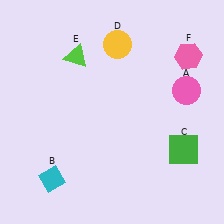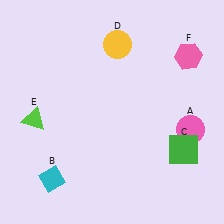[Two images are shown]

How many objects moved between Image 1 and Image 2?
2 objects moved between the two images.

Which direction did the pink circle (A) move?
The pink circle (A) moved down.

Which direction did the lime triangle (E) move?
The lime triangle (E) moved down.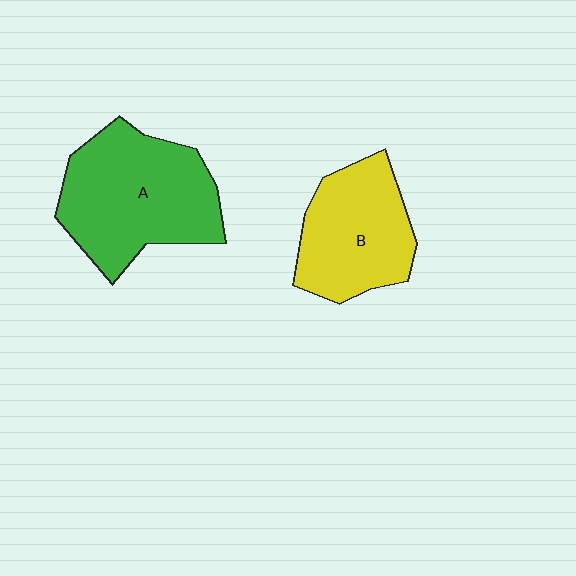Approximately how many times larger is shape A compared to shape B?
Approximately 1.3 times.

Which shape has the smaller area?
Shape B (yellow).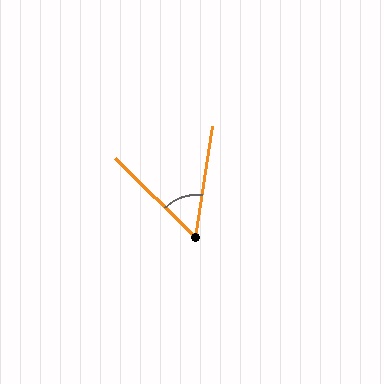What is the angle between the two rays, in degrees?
Approximately 54 degrees.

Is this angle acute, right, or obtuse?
It is acute.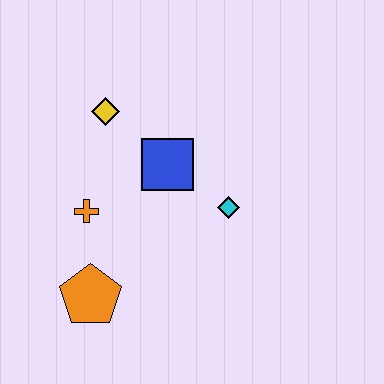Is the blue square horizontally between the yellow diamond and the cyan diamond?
Yes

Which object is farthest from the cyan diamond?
The orange pentagon is farthest from the cyan diamond.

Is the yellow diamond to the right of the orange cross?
Yes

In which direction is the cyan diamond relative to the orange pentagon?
The cyan diamond is to the right of the orange pentagon.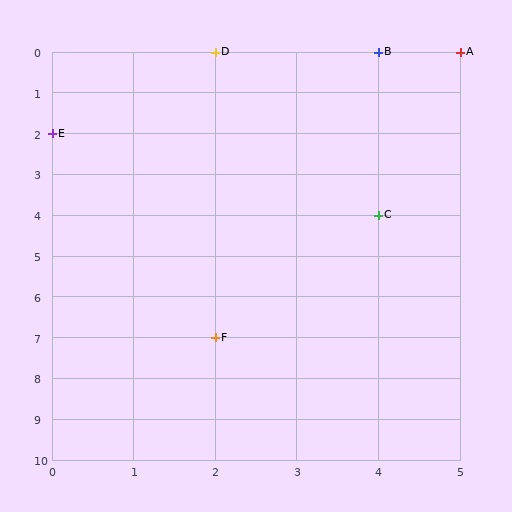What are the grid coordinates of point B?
Point B is at grid coordinates (4, 0).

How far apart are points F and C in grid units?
Points F and C are 2 columns and 3 rows apart (about 3.6 grid units diagonally).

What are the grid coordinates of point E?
Point E is at grid coordinates (0, 2).